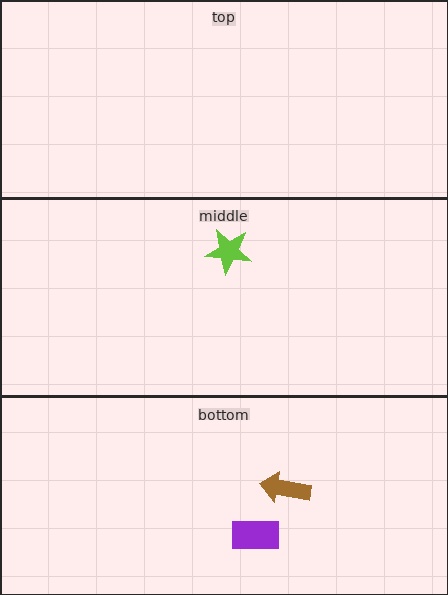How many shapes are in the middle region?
1.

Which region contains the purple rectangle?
The bottom region.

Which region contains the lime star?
The middle region.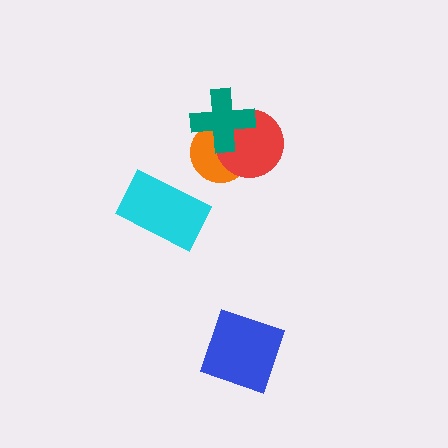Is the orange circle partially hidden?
Yes, it is partially covered by another shape.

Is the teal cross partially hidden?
No, no other shape covers it.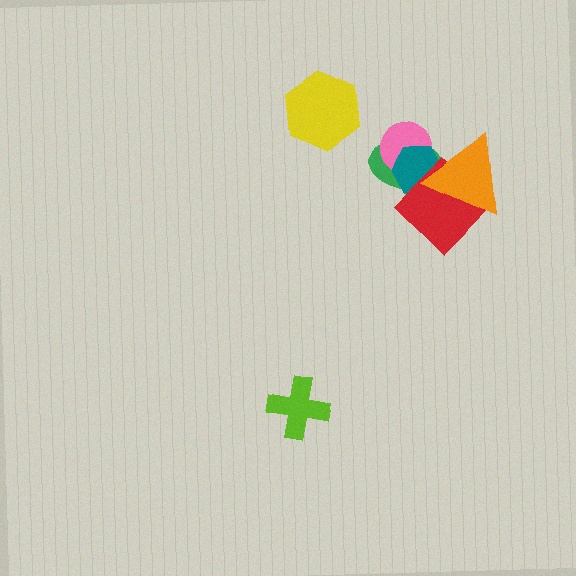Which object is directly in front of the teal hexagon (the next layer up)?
The red diamond is directly in front of the teal hexagon.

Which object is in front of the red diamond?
The orange triangle is in front of the red diamond.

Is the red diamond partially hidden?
Yes, it is partially covered by another shape.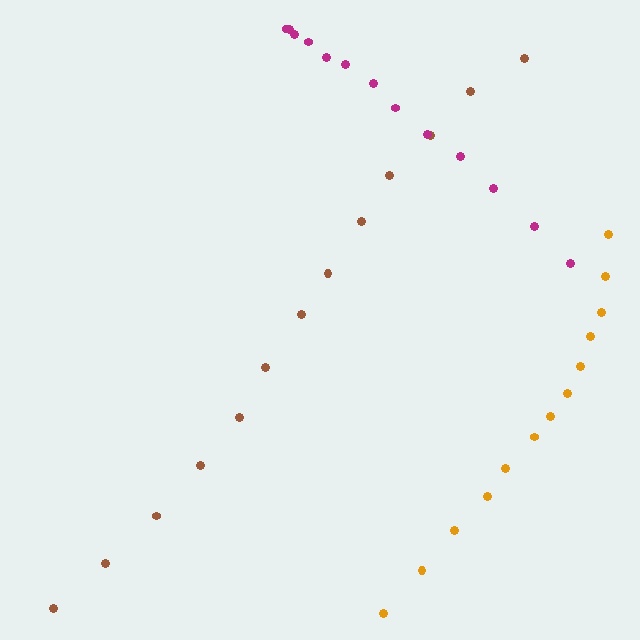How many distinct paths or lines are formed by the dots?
There are 3 distinct paths.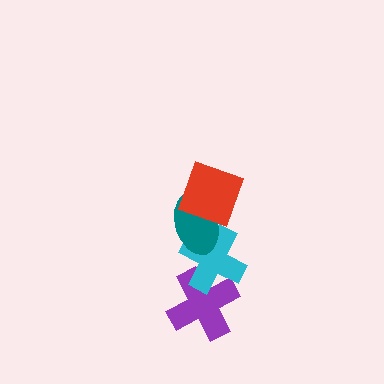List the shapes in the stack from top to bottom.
From top to bottom: the red square, the teal ellipse, the cyan cross, the purple cross.